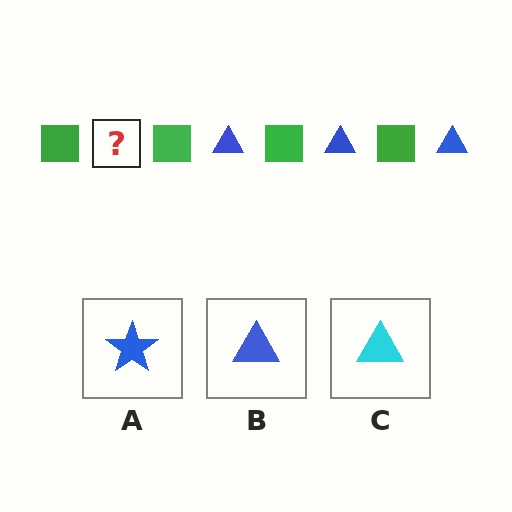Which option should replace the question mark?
Option B.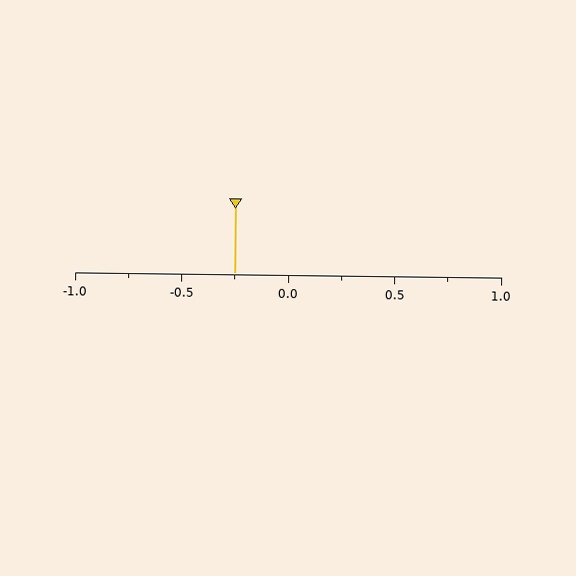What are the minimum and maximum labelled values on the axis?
The axis runs from -1.0 to 1.0.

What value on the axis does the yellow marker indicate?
The marker indicates approximately -0.25.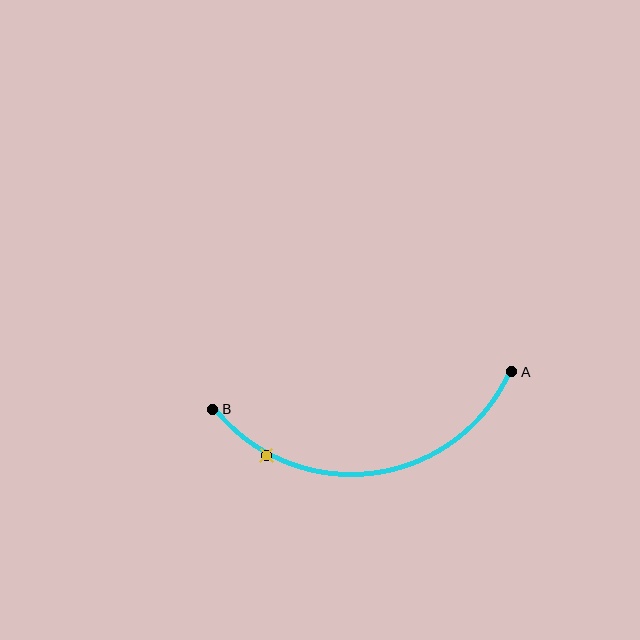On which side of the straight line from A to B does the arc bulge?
The arc bulges below the straight line connecting A and B.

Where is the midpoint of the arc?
The arc midpoint is the point on the curve farthest from the straight line joining A and B. It sits below that line.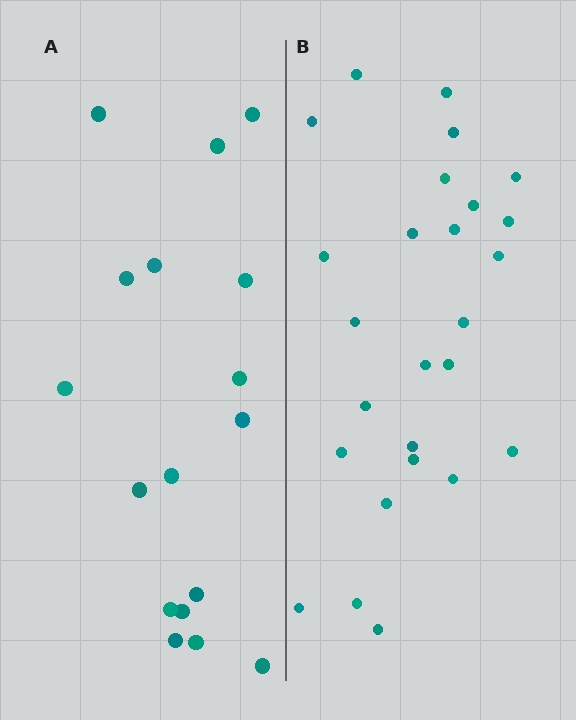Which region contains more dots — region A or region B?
Region B (the right region) has more dots.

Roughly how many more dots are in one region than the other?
Region B has roughly 8 or so more dots than region A.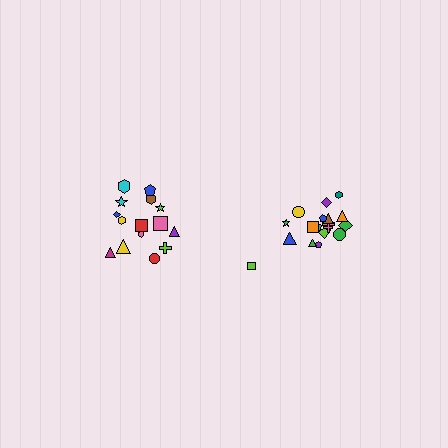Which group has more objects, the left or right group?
The right group.